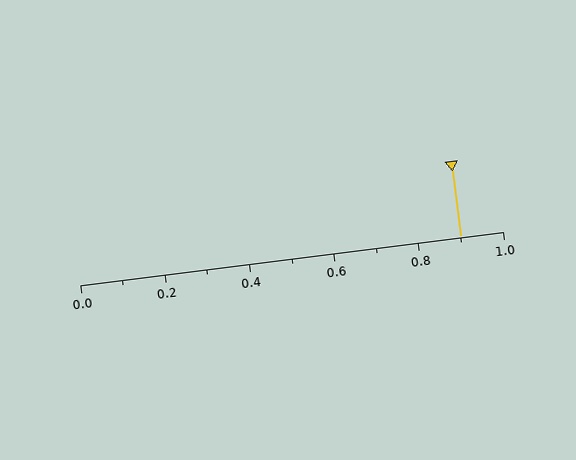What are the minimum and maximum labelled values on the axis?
The axis runs from 0.0 to 1.0.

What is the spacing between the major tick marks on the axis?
The major ticks are spaced 0.2 apart.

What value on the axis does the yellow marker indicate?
The marker indicates approximately 0.9.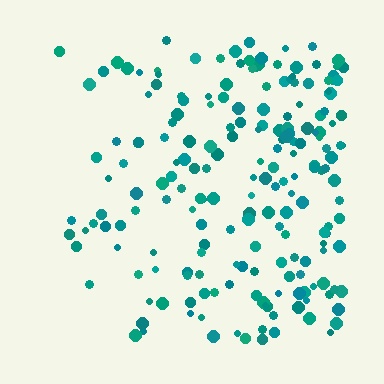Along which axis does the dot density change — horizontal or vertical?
Horizontal.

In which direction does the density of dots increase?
From left to right, with the right side densest.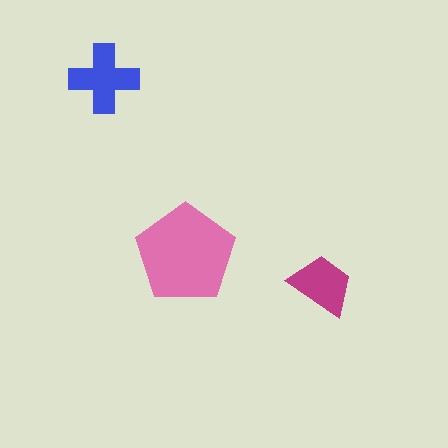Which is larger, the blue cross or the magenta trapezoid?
The blue cross.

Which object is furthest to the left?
The blue cross is leftmost.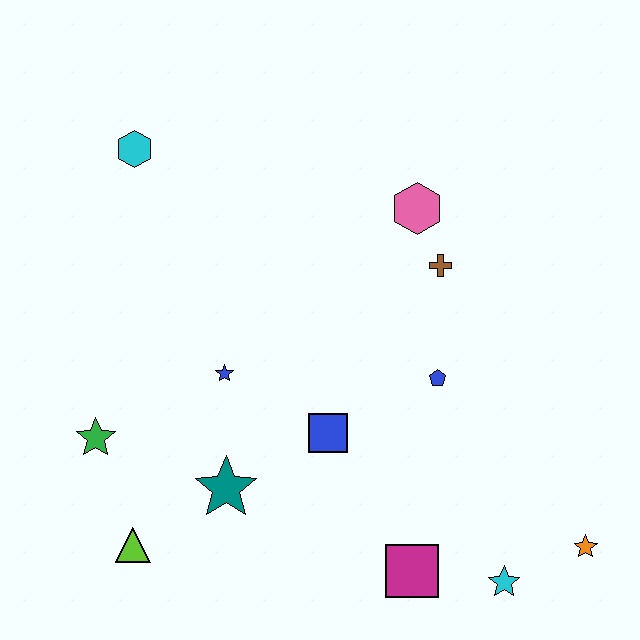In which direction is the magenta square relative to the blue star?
The magenta square is below the blue star.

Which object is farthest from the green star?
The orange star is farthest from the green star.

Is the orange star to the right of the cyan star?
Yes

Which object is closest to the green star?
The lime triangle is closest to the green star.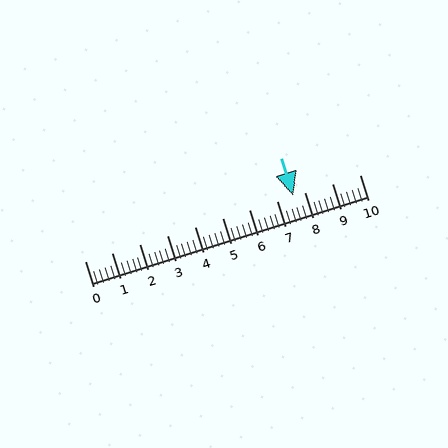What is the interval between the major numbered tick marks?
The major tick marks are spaced 1 units apart.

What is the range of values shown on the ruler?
The ruler shows values from 0 to 10.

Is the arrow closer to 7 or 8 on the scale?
The arrow is closer to 8.